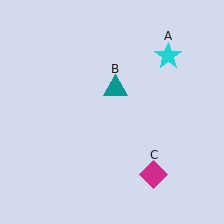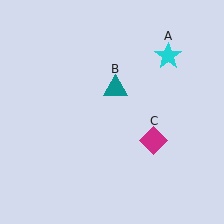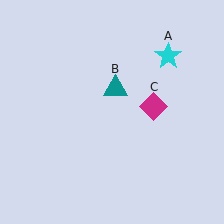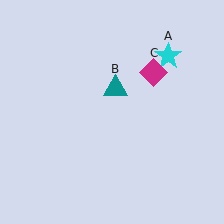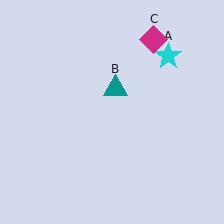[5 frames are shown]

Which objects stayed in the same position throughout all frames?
Cyan star (object A) and teal triangle (object B) remained stationary.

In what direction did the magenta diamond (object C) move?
The magenta diamond (object C) moved up.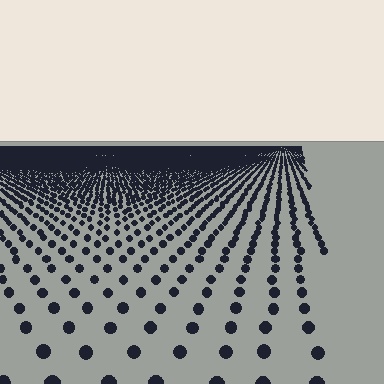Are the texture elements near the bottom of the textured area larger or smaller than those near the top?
Larger. Near the bottom, elements are closer to the viewer and appear at a bigger on-screen size.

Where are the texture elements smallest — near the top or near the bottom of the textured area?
Near the top.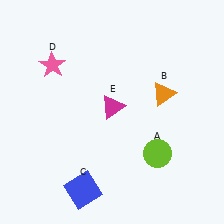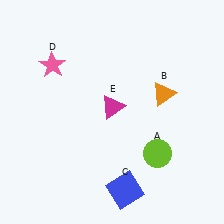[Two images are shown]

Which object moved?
The blue square (C) moved right.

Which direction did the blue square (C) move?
The blue square (C) moved right.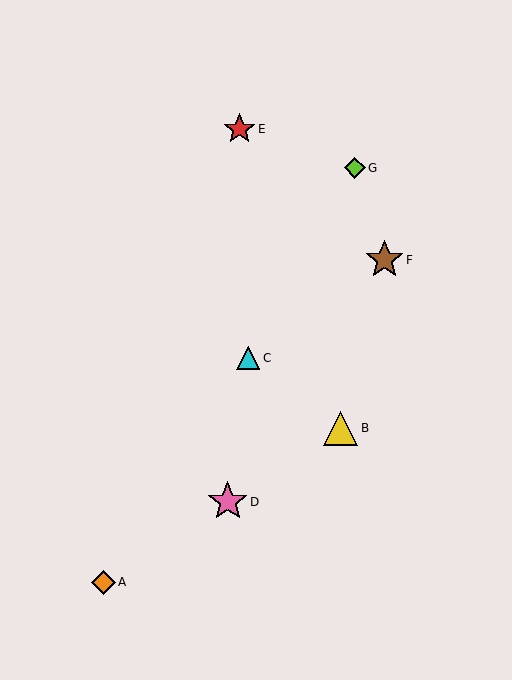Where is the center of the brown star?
The center of the brown star is at (384, 260).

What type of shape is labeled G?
Shape G is a lime diamond.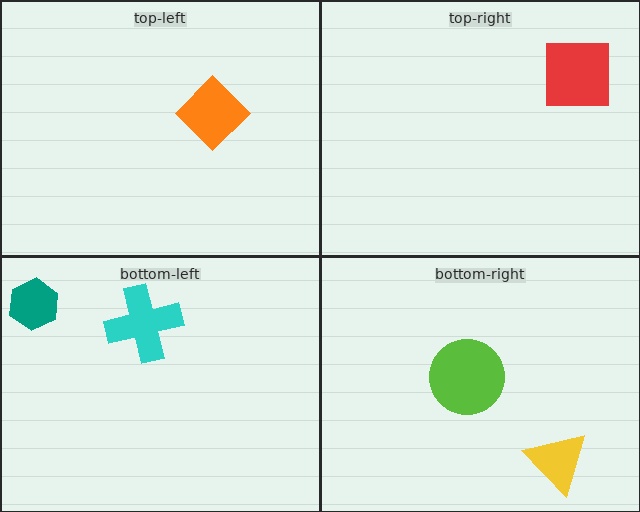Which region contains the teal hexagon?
The bottom-left region.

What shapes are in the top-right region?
The red square.